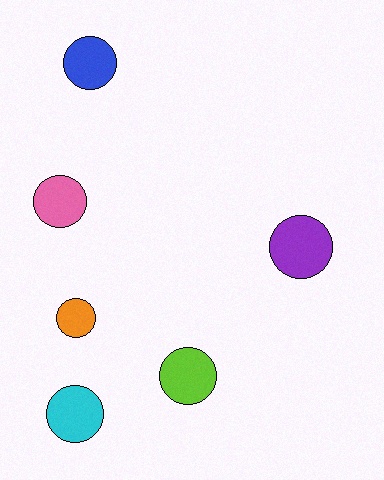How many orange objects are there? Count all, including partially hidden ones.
There is 1 orange object.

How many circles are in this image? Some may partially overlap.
There are 6 circles.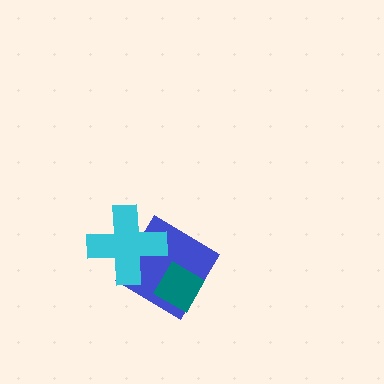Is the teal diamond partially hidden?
No, no other shape covers it.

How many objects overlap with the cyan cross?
1 object overlaps with the cyan cross.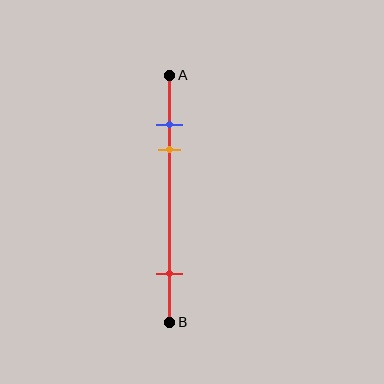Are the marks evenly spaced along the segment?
No, the marks are not evenly spaced.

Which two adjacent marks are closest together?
The blue and orange marks are the closest adjacent pair.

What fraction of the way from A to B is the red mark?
The red mark is approximately 80% (0.8) of the way from A to B.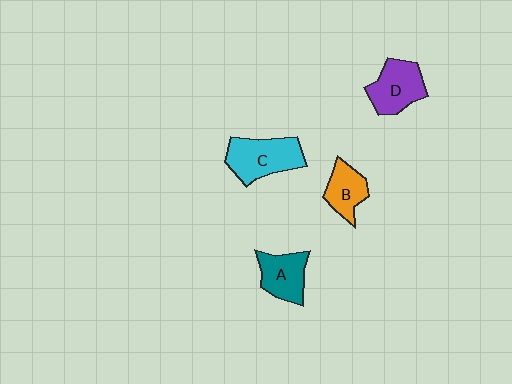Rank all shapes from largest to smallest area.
From largest to smallest: C (cyan), D (purple), A (teal), B (orange).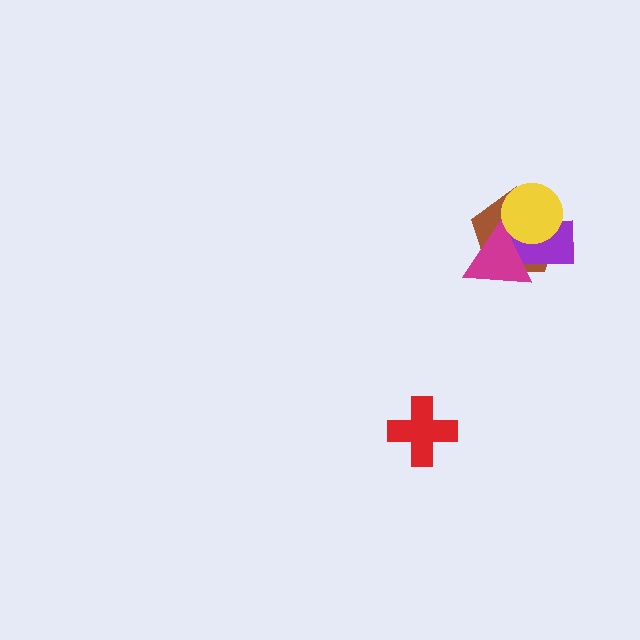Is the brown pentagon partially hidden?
Yes, it is partially covered by another shape.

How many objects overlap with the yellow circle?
3 objects overlap with the yellow circle.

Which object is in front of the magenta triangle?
The yellow circle is in front of the magenta triangle.